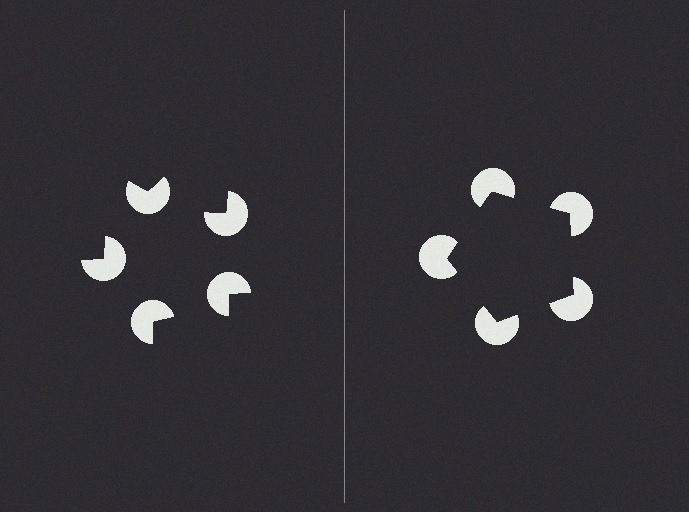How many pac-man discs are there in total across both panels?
10 — 5 on each side.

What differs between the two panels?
The pac-man discs are positioned identically on both sides; only the wedge orientations differ. On the right they align to a pentagon; on the left they are misaligned.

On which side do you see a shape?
An illusory pentagon appears on the right side. On the left side the wedge cuts are rotated, so no coherent shape forms.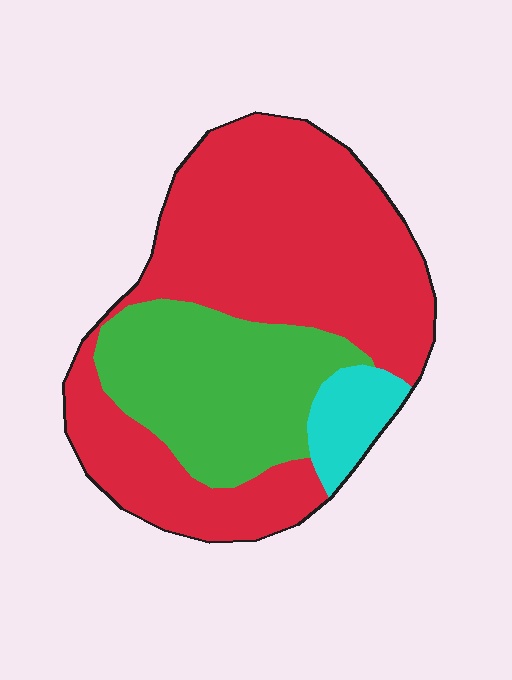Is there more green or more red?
Red.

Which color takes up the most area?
Red, at roughly 65%.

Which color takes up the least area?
Cyan, at roughly 5%.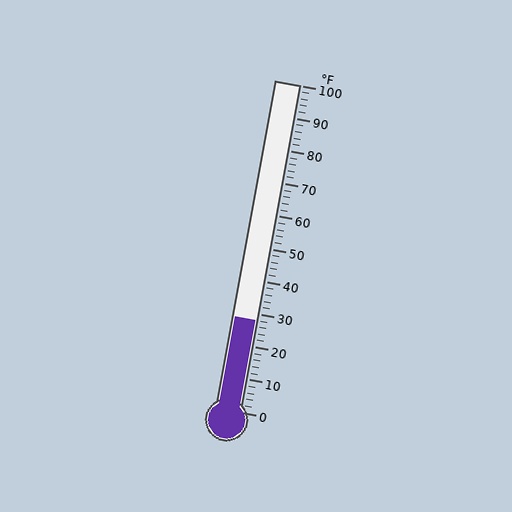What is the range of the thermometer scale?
The thermometer scale ranges from 0°F to 100°F.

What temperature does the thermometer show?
The thermometer shows approximately 28°F.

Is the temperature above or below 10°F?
The temperature is above 10°F.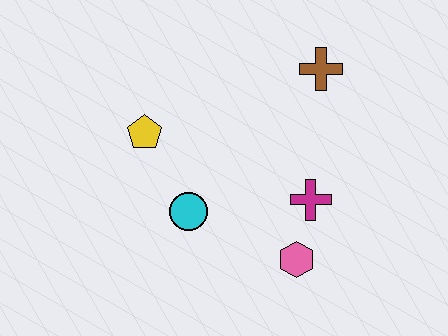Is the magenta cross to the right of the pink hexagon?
Yes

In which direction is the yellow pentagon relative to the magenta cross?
The yellow pentagon is to the left of the magenta cross.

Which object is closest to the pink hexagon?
The magenta cross is closest to the pink hexagon.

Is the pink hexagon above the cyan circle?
No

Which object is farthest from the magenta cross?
The yellow pentagon is farthest from the magenta cross.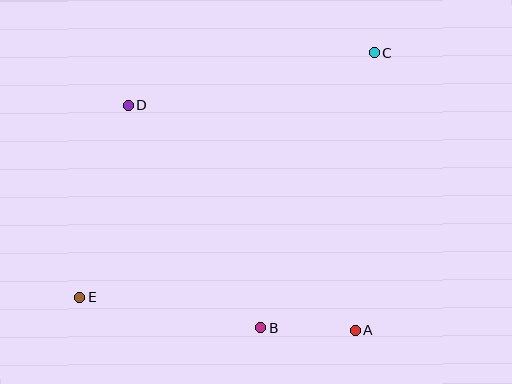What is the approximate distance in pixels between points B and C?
The distance between B and C is approximately 297 pixels.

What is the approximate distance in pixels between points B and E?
The distance between B and E is approximately 184 pixels.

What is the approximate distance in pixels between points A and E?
The distance between A and E is approximately 277 pixels.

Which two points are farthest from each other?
Points C and E are farthest from each other.